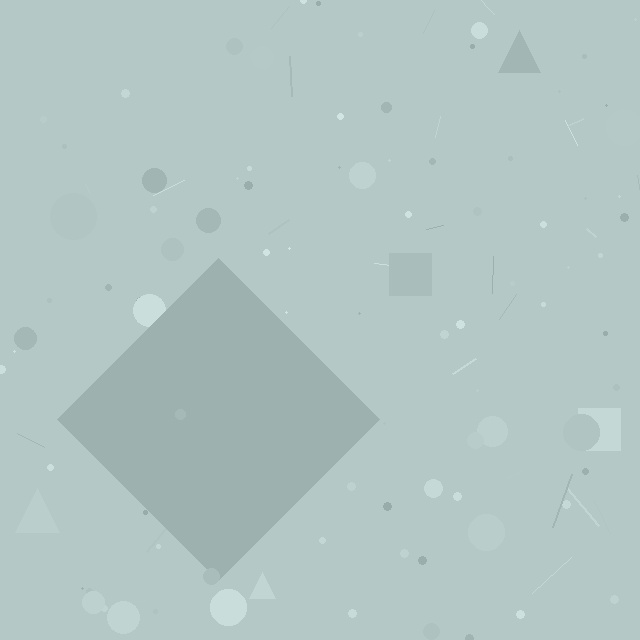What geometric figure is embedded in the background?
A diamond is embedded in the background.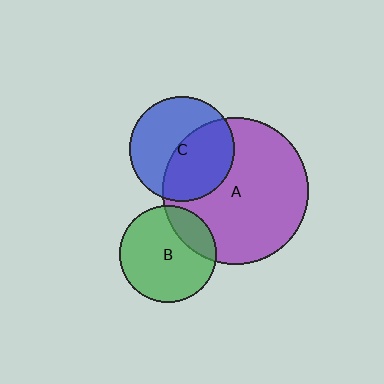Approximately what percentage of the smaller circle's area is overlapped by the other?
Approximately 50%.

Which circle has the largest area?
Circle A (purple).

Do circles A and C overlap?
Yes.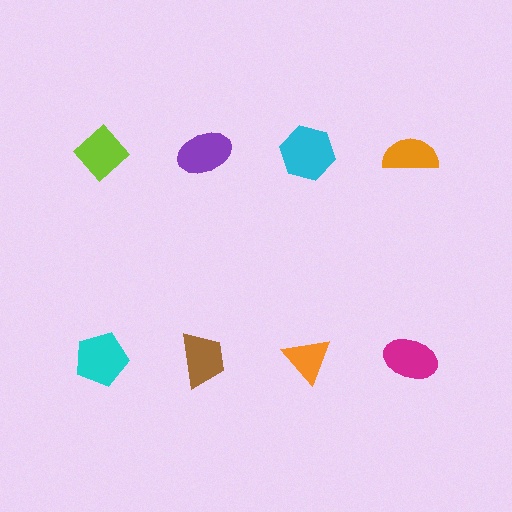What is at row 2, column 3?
An orange triangle.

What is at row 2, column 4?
A magenta ellipse.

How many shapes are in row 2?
4 shapes.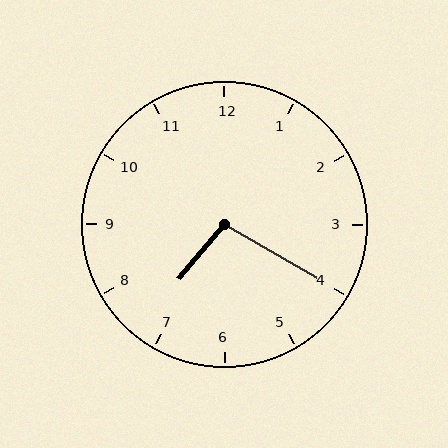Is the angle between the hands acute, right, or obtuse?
It is obtuse.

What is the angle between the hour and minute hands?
Approximately 100 degrees.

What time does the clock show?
7:20.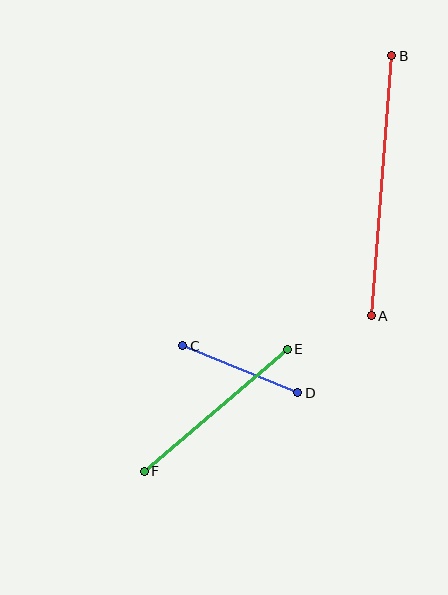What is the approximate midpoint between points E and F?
The midpoint is at approximately (216, 410) pixels.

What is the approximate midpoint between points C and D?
The midpoint is at approximately (240, 369) pixels.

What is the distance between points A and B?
The distance is approximately 261 pixels.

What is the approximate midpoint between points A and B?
The midpoint is at approximately (381, 186) pixels.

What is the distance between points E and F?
The distance is approximately 188 pixels.